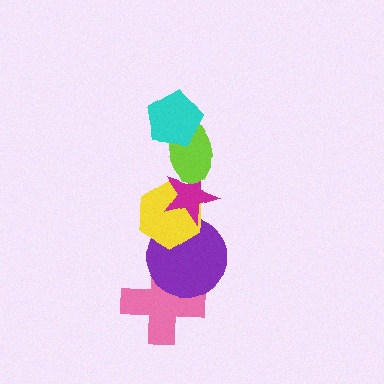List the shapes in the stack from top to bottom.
From top to bottom: the cyan pentagon, the lime ellipse, the magenta star, the yellow hexagon, the purple circle, the pink cross.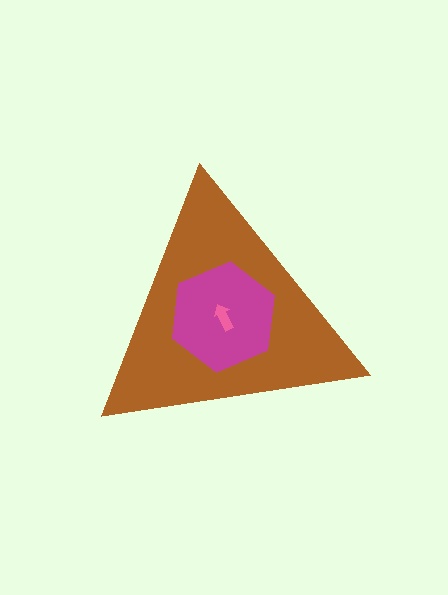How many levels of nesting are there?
3.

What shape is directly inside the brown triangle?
The magenta hexagon.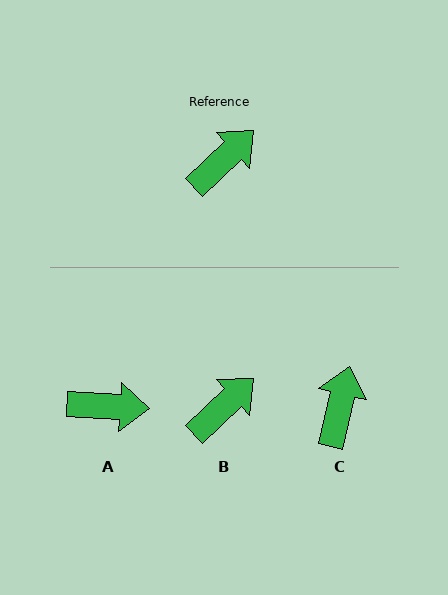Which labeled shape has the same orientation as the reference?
B.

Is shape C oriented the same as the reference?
No, it is off by about 34 degrees.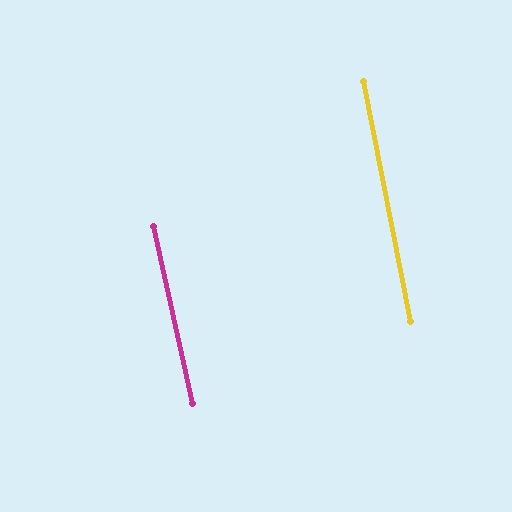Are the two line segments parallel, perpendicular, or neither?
Parallel — their directions differ by only 1.2°.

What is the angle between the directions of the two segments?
Approximately 1 degree.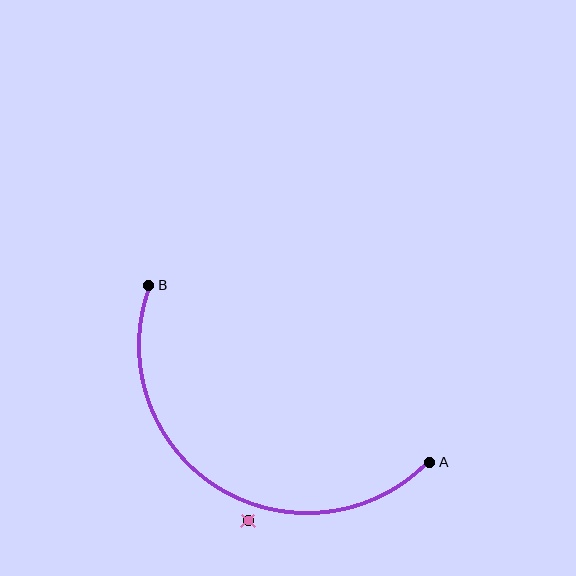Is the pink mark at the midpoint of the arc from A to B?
No — the pink mark does not lie on the arc at all. It sits slightly outside the curve.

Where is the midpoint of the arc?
The arc midpoint is the point on the curve farthest from the straight line joining A and B. It sits below that line.